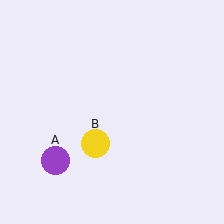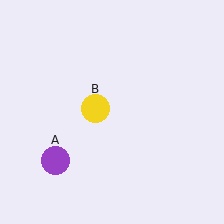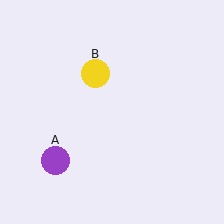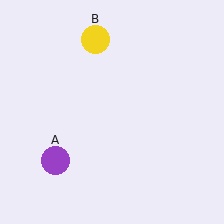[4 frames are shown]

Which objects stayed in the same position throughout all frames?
Purple circle (object A) remained stationary.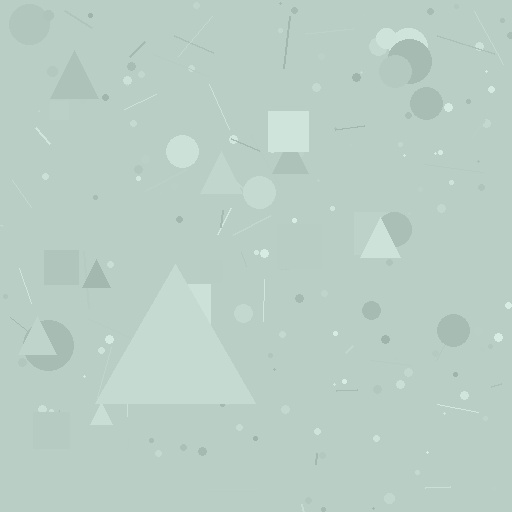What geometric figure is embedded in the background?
A triangle is embedded in the background.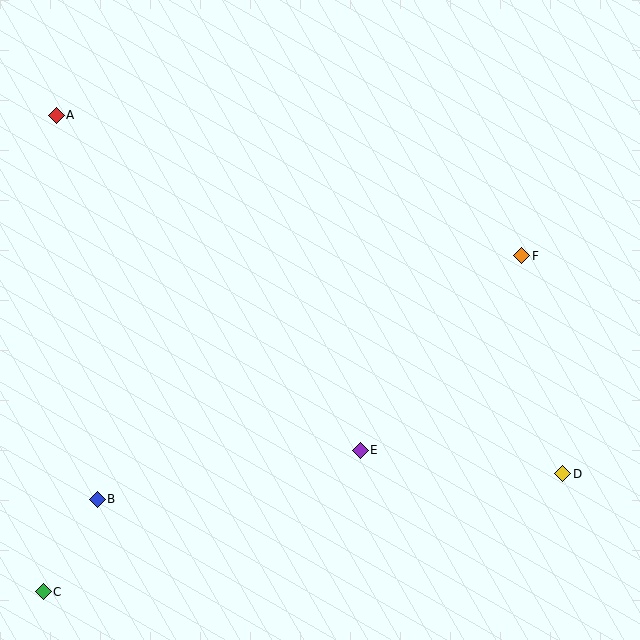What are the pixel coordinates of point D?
Point D is at (563, 474).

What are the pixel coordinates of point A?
Point A is at (56, 115).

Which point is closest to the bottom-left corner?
Point C is closest to the bottom-left corner.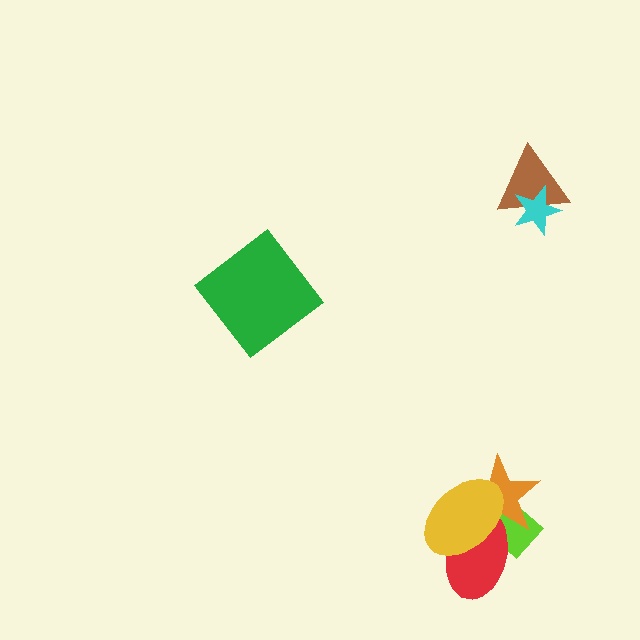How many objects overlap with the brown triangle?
1 object overlaps with the brown triangle.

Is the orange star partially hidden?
Yes, it is partially covered by another shape.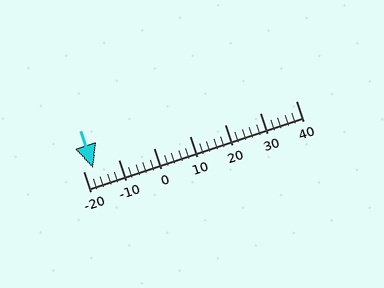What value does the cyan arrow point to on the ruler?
The cyan arrow points to approximately -17.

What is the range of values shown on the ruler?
The ruler shows values from -20 to 40.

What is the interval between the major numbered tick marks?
The major tick marks are spaced 10 units apart.